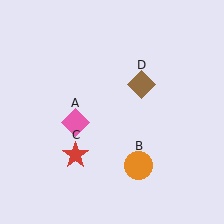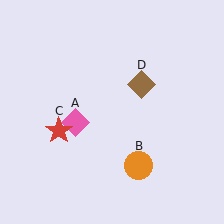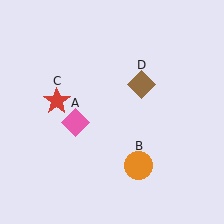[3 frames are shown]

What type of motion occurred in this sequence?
The red star (object C) rotated clockwise around the center of the scene.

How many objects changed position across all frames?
1 object changed position: red star (object C).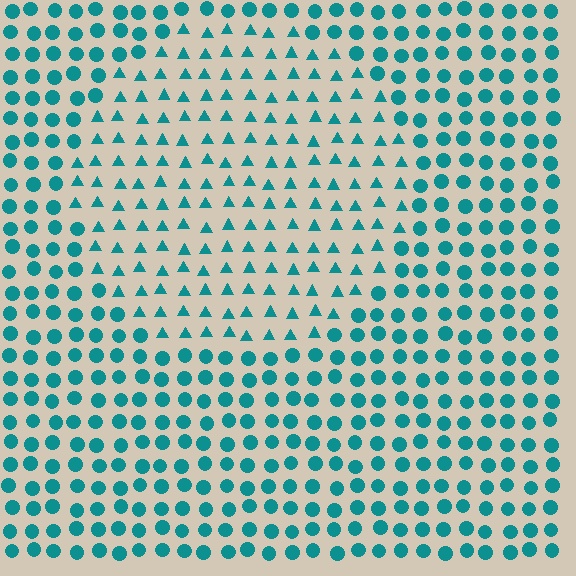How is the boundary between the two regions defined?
The boundary is defined by a change in element shape: triangles inside vs. circles outside. All elements share the same color and spacing.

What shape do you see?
I see a circle.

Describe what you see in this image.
The image is filled with small teal elements arranged in a uniform grid. A circle-shaped region contains triangles, while the surrounding area contains circles. The boundary is defined purely by the change in element shape.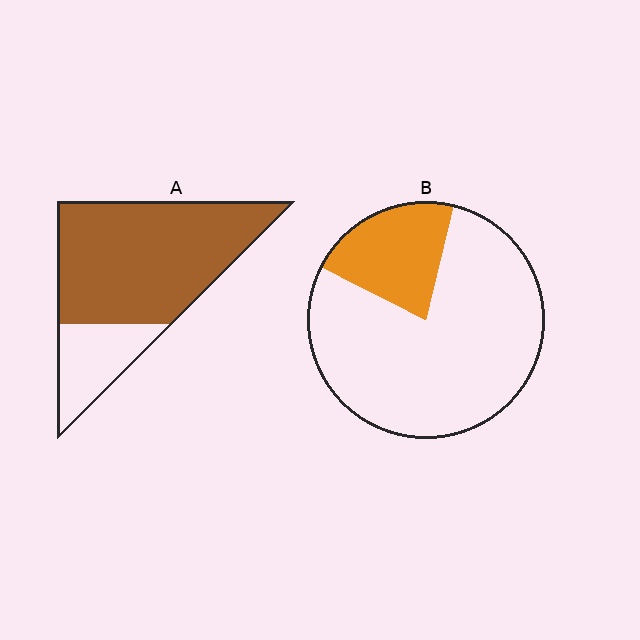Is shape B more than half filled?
No.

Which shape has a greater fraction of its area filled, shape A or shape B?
Shape A.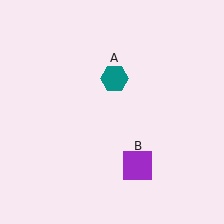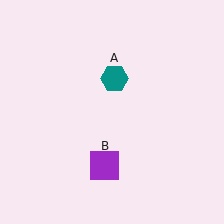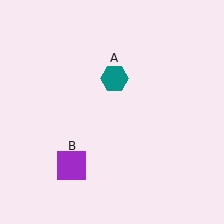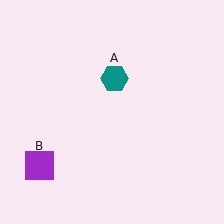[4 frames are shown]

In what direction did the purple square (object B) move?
The purple square (object B) moved left.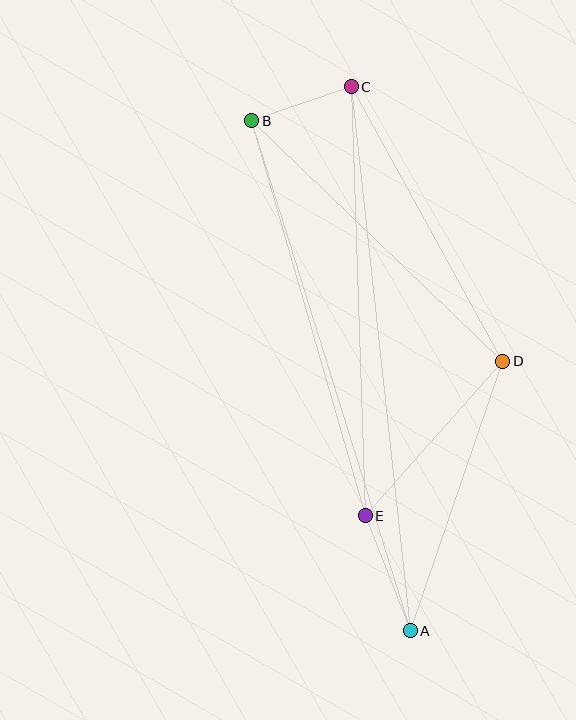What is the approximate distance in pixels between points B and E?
The distance between B and E is approximately 411 pixels.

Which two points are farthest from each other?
Points A and C are farthest from each other.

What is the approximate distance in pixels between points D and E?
The distance between D and E is approximately 207 pixels.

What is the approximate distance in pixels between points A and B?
The distance between A and B is approximately 534 pixels.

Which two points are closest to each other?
Points B and C are closest to each other.